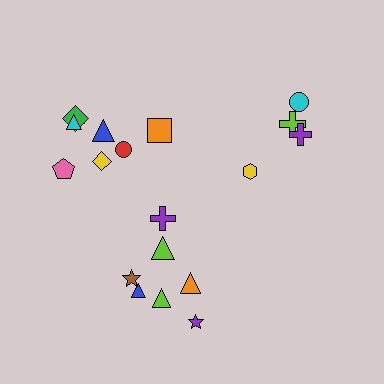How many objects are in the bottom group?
There are 7 objects.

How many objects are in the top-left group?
There are 8 objects.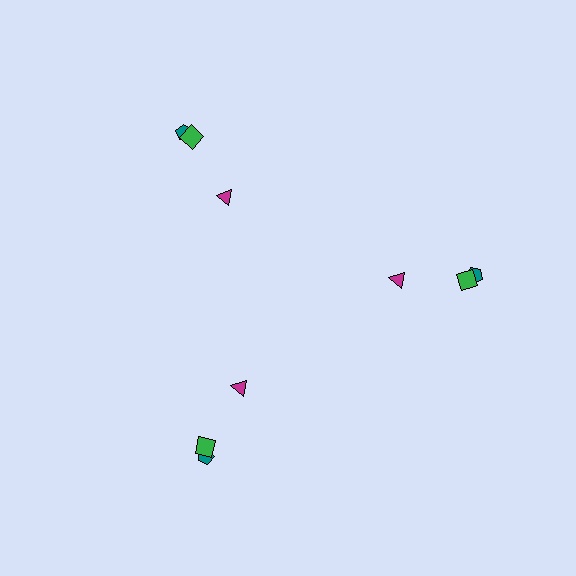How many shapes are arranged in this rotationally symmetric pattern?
There are 9 shapes, arranged in 3 groups of 3.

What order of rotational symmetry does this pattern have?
This pattern has 3-fold rotational symmetry.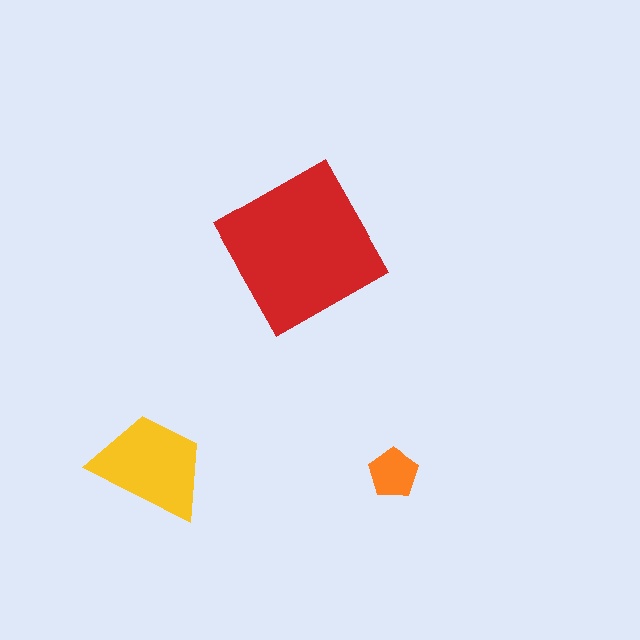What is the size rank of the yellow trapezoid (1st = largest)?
2nd.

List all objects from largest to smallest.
The red square, the yellow trapezoid, the orange pentagon.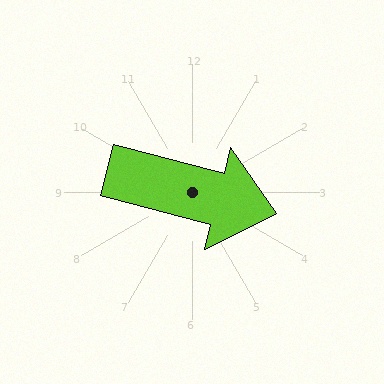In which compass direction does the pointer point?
East.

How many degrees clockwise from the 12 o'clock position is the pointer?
Approximately 104 degrees.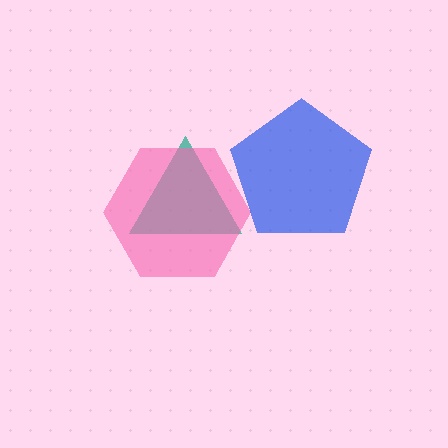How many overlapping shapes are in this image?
There are 3 overlapping shapes in the image.